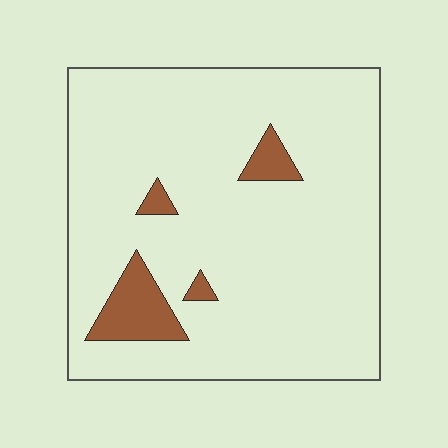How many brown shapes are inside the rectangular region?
4.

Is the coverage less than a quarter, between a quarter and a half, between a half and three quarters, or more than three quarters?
Less than a quarter.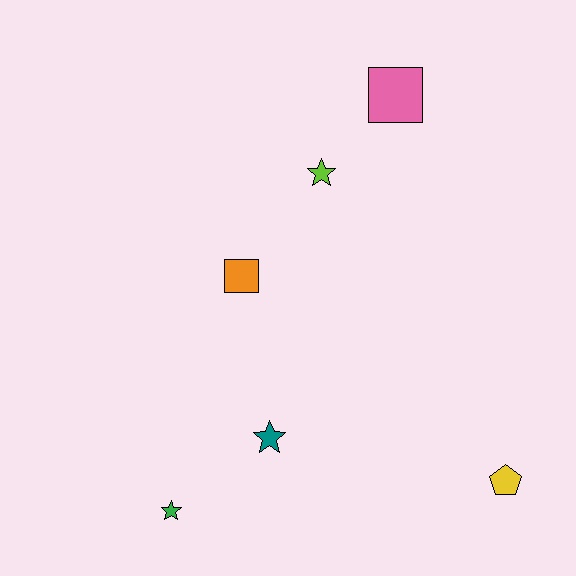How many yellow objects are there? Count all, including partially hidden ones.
There is 1 yellow object.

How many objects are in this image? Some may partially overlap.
There are 6 objects.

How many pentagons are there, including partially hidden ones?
There is 1 pentagon.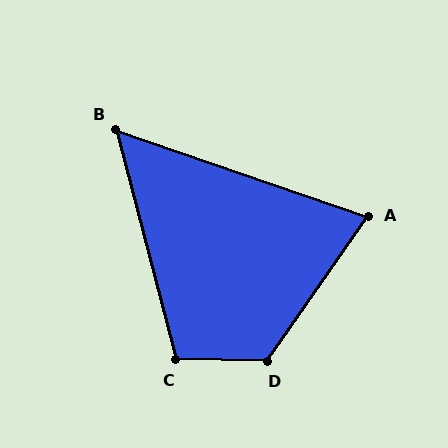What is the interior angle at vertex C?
Approximately 106 degrees (obtuse).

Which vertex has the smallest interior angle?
B, at approximately 56 degrees.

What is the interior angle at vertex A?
Approximately 74 degrees (acute).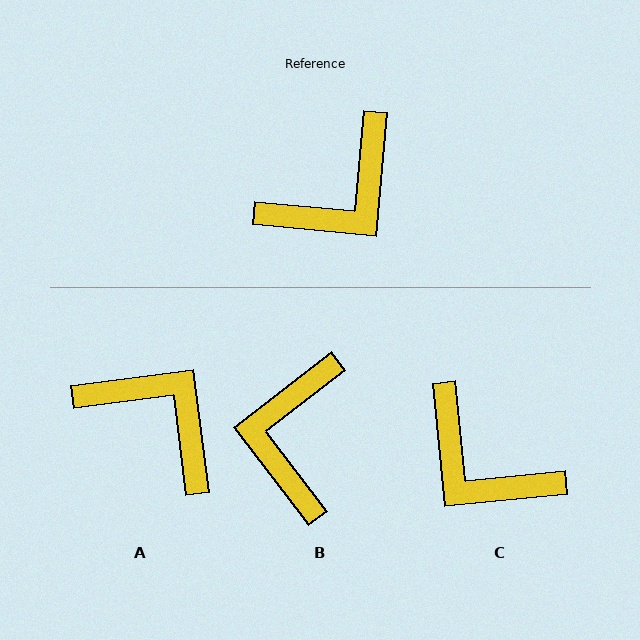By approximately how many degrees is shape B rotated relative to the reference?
Approximately 137 degrees clockwise.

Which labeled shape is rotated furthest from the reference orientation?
B, about 137 degrees away.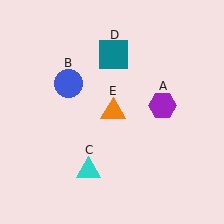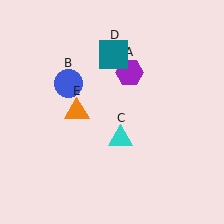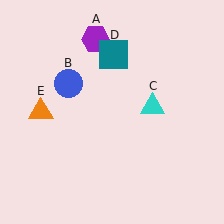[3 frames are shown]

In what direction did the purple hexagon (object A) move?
The purple hexagon (object A) moved up and to the left.